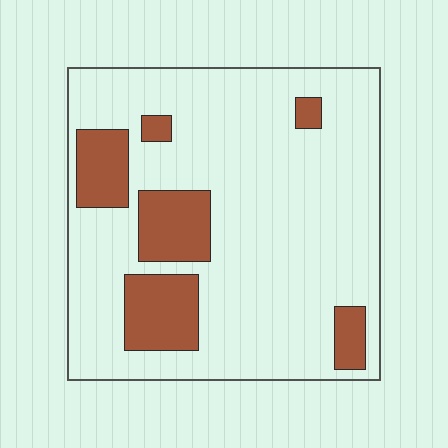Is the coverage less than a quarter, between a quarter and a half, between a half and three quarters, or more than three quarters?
Less than a quarter.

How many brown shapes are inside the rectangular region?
6.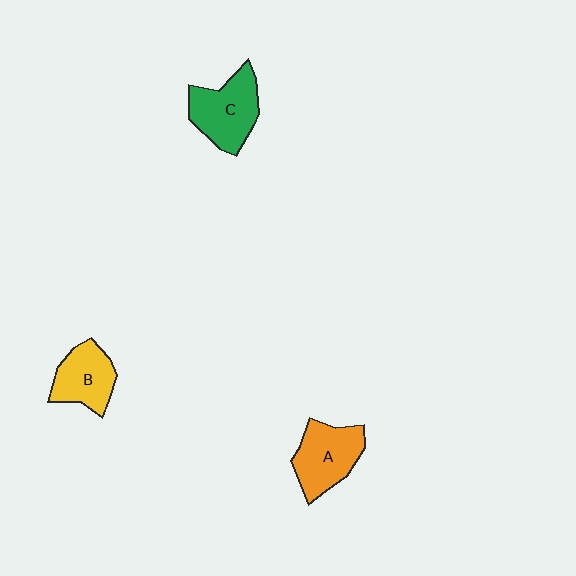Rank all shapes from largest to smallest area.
From largest to smallest: C (green), A (orange), B (yellow).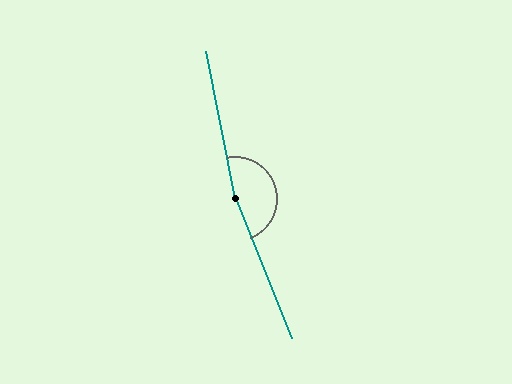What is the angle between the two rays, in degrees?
Approximately 169 degrees.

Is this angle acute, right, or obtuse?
It is obtuse.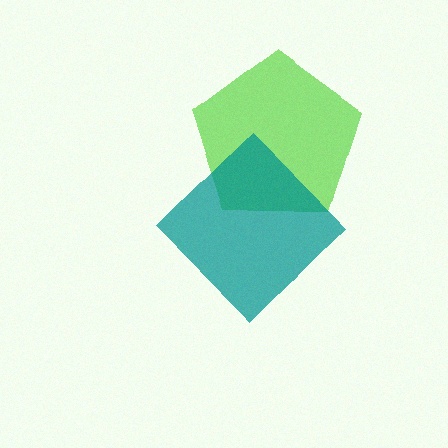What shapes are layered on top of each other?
The layered shapes are: a lime pentagon, a teal diamond.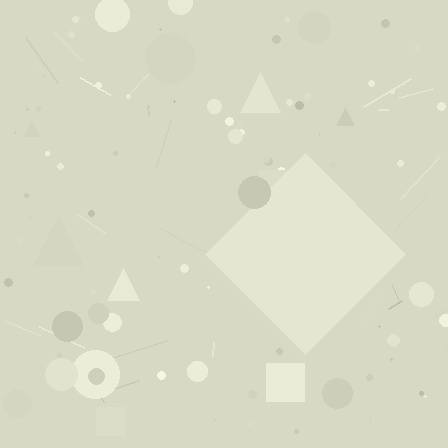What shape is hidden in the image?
A diamond is hidden in the image.